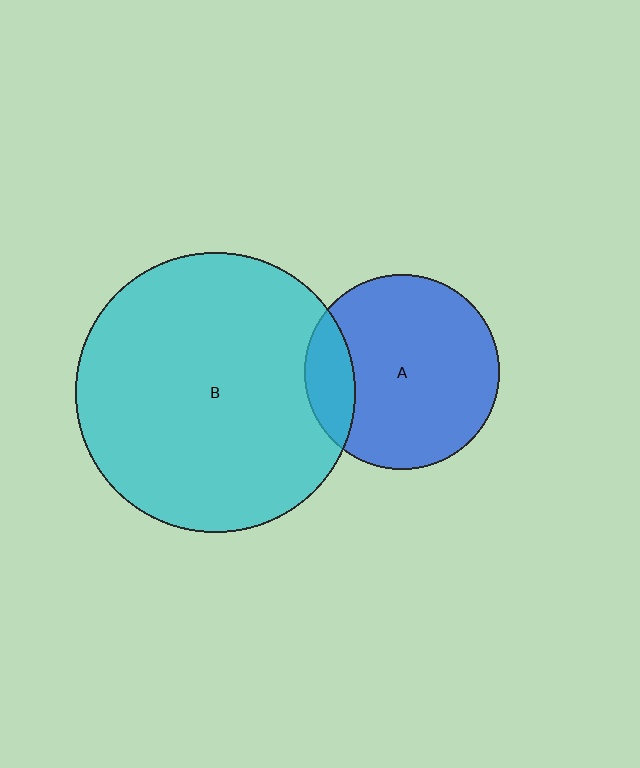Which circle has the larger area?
Circle B (cyan).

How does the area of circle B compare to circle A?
Approximately 2.1 times.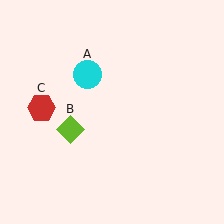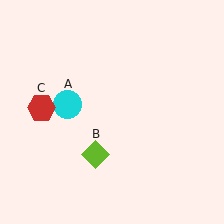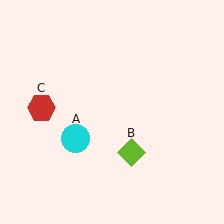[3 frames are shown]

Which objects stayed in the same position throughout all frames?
Red hexagon (object C) remained stationary.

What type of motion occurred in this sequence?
The cyan circle (object A), lime diamond (object B) rotated counterclockwise around the center of the scene.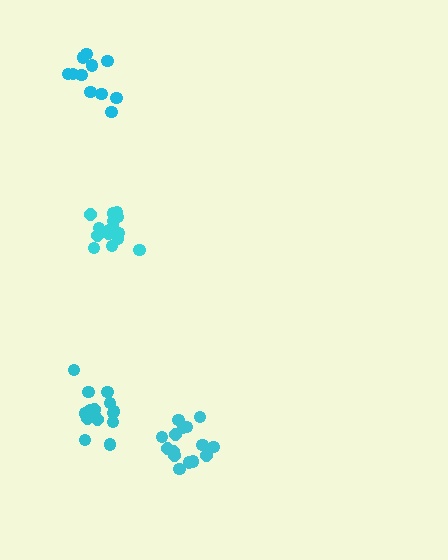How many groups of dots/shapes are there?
There are 4 groups.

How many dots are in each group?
Group 1: 15 dots, Group 2: 15 dots, Group 3: 11 dots, Group 4: 15 dots (56 total).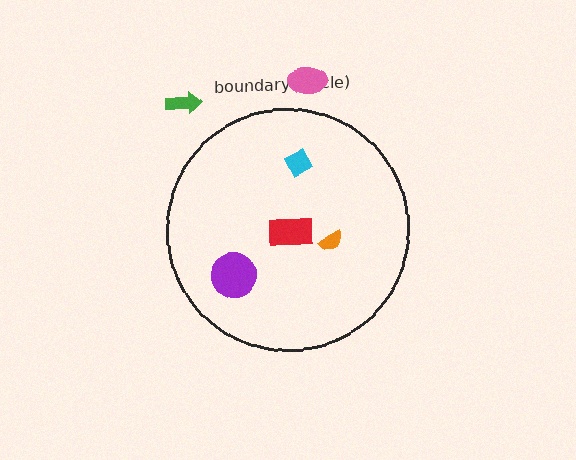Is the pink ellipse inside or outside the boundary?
Outside.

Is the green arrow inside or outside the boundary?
Outside.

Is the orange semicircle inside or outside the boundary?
Inside.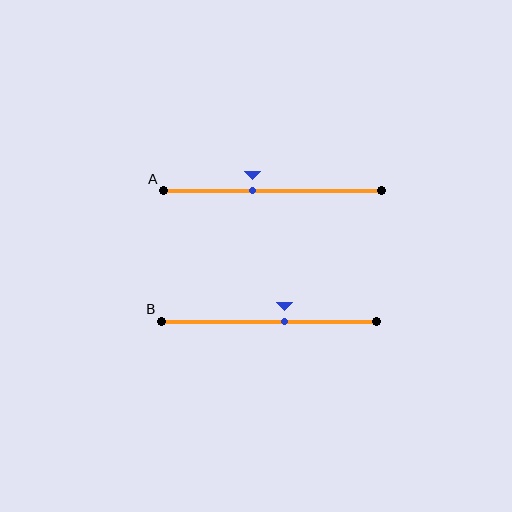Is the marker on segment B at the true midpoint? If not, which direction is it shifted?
No, the marker on segment B is shifted to the right by about 7% of the segment length.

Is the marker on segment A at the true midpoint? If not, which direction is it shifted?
No, the marker on segment A is shifted to the left by about 9% of the segment length.